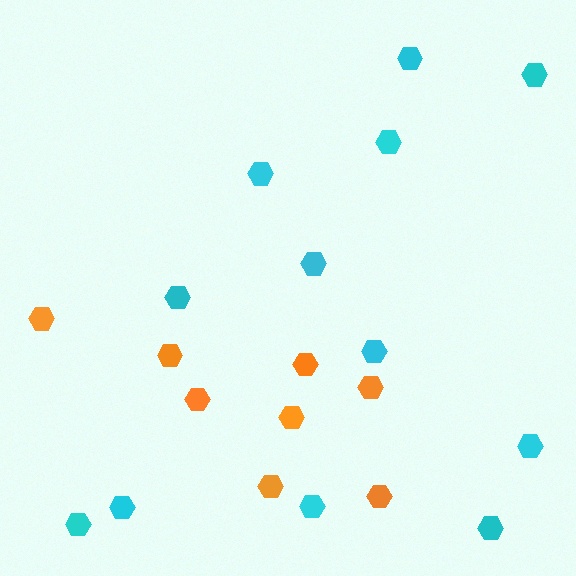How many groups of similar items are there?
There are 2 groups: one group of cyan hexagons (12) and one group of orange hexagons (8).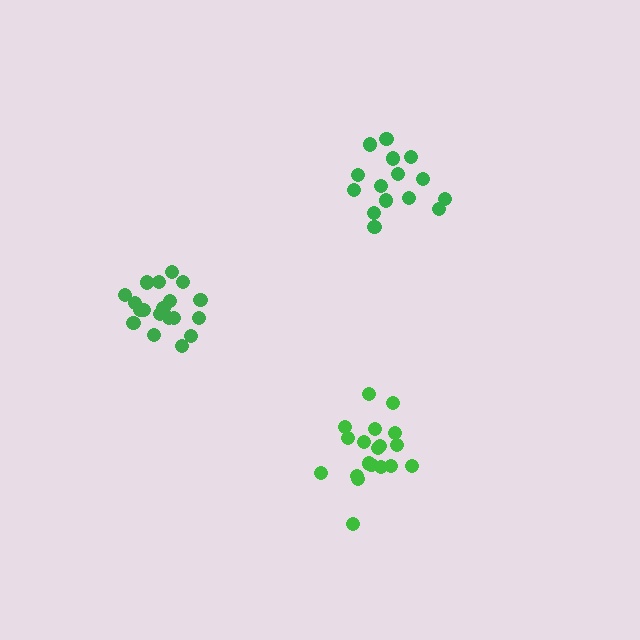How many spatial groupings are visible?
There are 3 spatial groupings.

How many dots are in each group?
Group 1: 20 dots, Group 2: 19 dots, Group 3: 15 dots (54 total).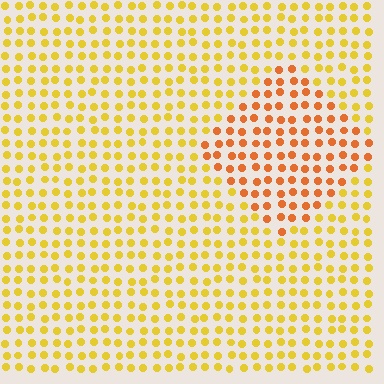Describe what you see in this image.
The image is filled with small yellow elements in a uniform arrangement. A diamond-shaped region is visible where the elements are tinted to a slightly different hue, forming a subtle color boundary.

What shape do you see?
I see a diamond.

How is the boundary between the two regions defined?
The boundary is defined purely by a slight shift in hue (about 31 degrees). Spacing, size, and orientation are identical on both sides.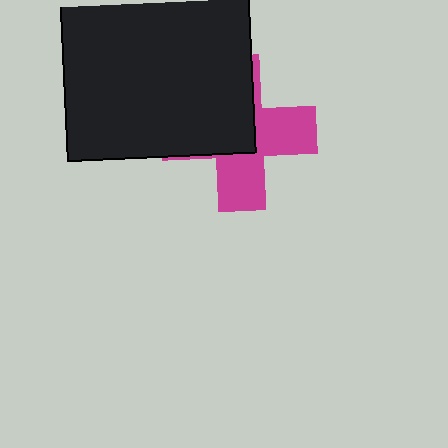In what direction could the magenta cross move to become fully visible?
The magenta cross could move toward the lower-right. That would shift it out from behind the black rectangle entirely.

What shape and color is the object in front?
The object in front is a black rectangle.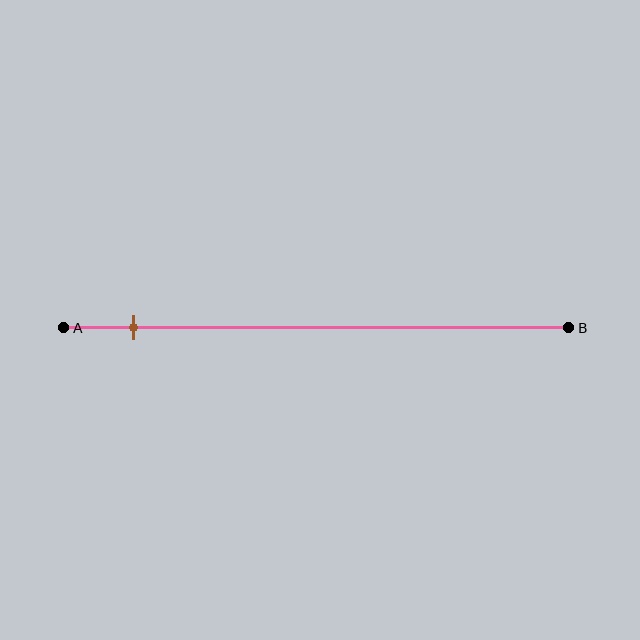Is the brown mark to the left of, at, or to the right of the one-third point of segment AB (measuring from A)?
The brown mark is to the left of the one-third point of segment AB.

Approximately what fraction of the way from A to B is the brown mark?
The brown mark is approximately 15% of the way from A to B.